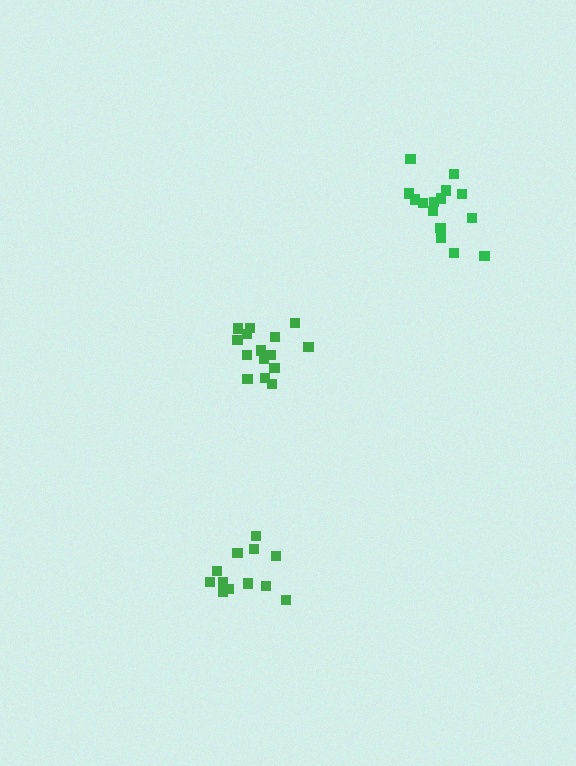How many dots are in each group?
Group 1: 15 dots, Group 2: 15 dots, Group 3: 12 dots (42 total).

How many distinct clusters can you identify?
There are 3 distinct clusters.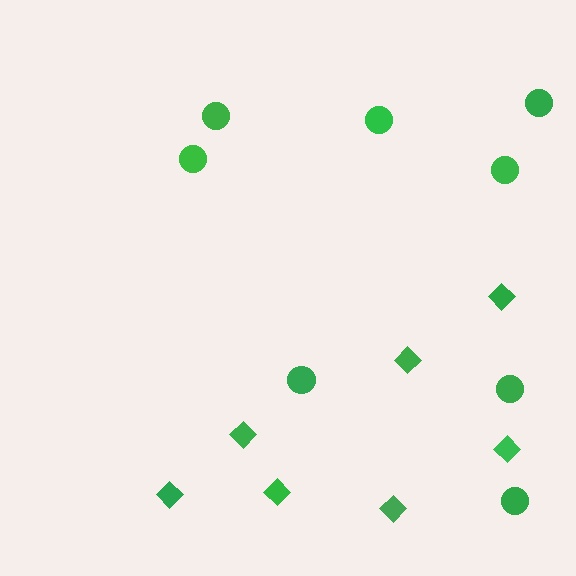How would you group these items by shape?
There are 2 groups: one group of diamonds (7) and one group of circles (8).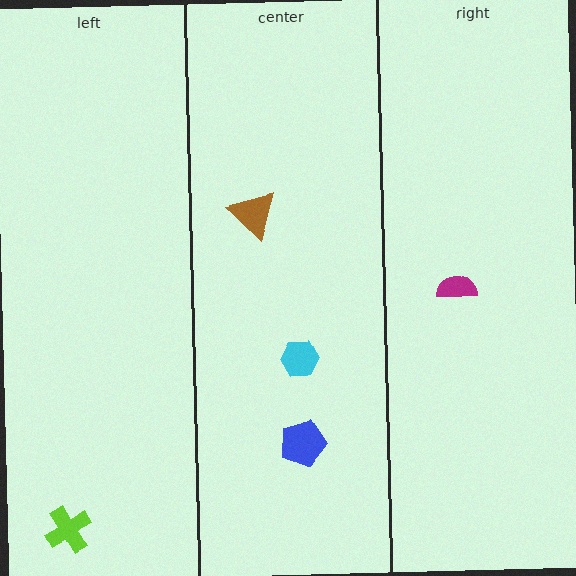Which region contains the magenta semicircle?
The right region.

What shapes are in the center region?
The cyan hexagon, the blue pentagon, the brown triangle.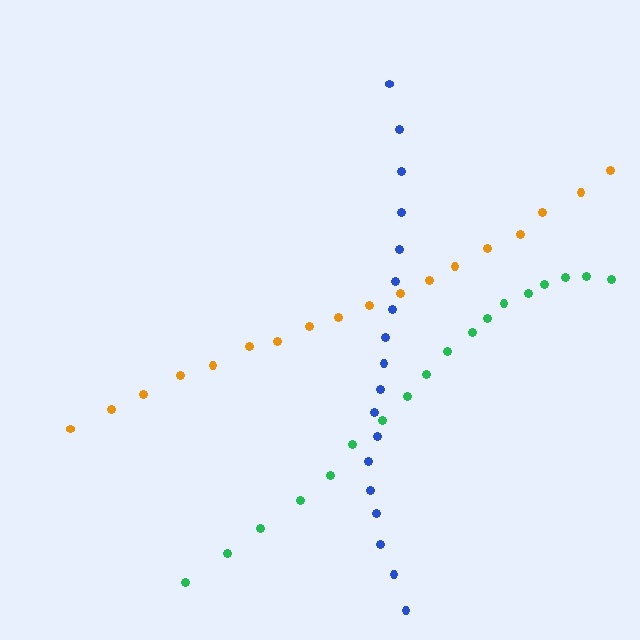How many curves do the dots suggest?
There are 3 distinct paths.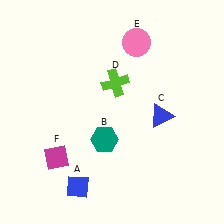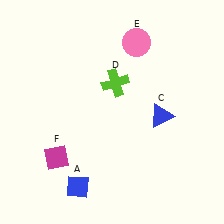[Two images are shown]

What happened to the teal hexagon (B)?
The teal hexagon (B) was removed in Image 2. It was in the bottom-left area of Image 1.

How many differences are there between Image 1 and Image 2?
There is 1 difference between the two images.